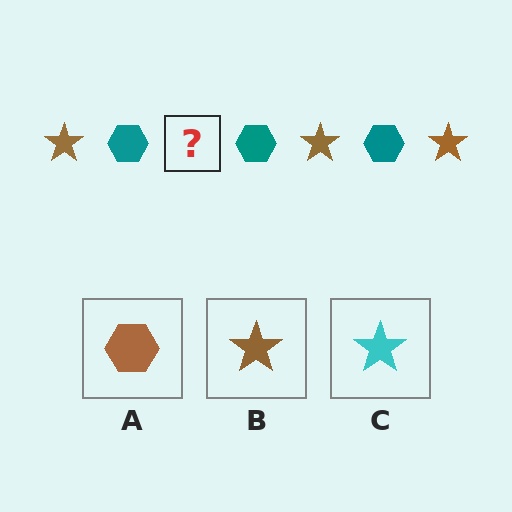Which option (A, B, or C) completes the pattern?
B.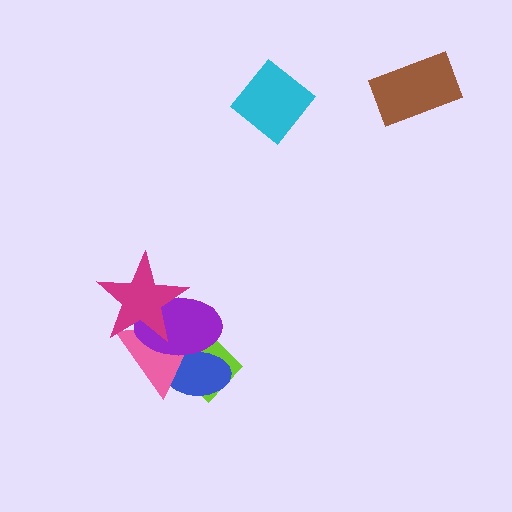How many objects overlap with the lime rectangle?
4 objects overlap with the lime rectangle.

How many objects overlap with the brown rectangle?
0 objects overlap with the brown rectangle.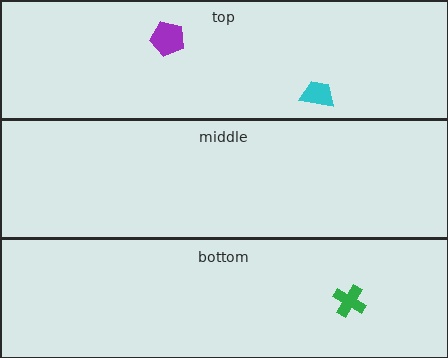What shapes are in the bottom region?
The green cross.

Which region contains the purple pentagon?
The top region.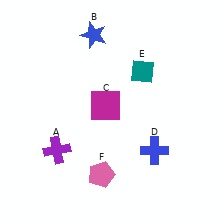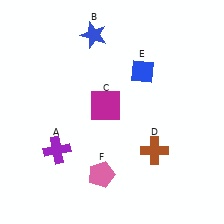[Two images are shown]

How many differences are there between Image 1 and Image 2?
There are 2 differences between the two images.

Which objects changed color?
D changed from blue to brown. E changed from teal to blue.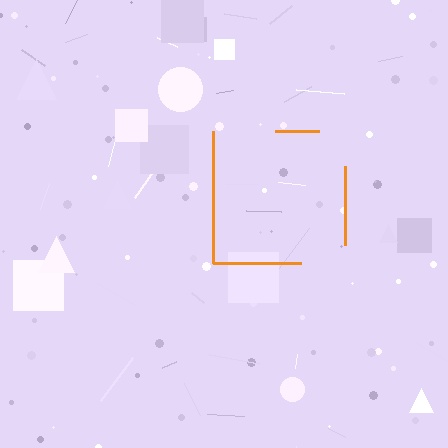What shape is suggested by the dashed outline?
The dashed outline suggests a square.